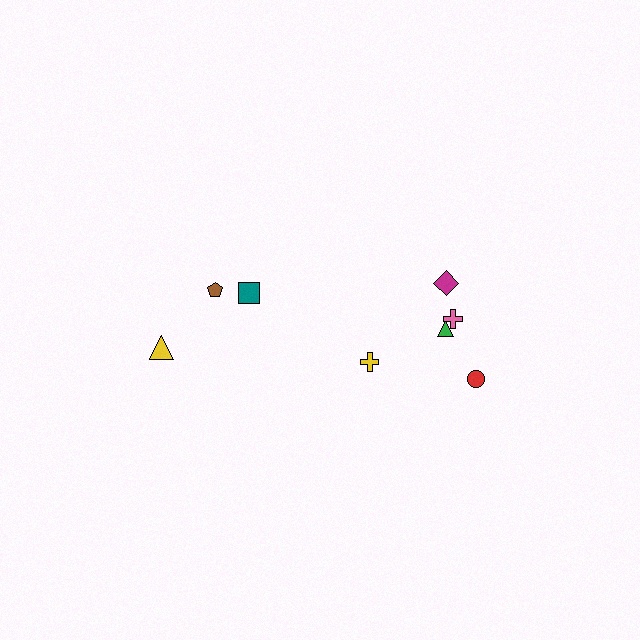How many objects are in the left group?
There are 3 objects.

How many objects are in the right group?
There are 5 objects.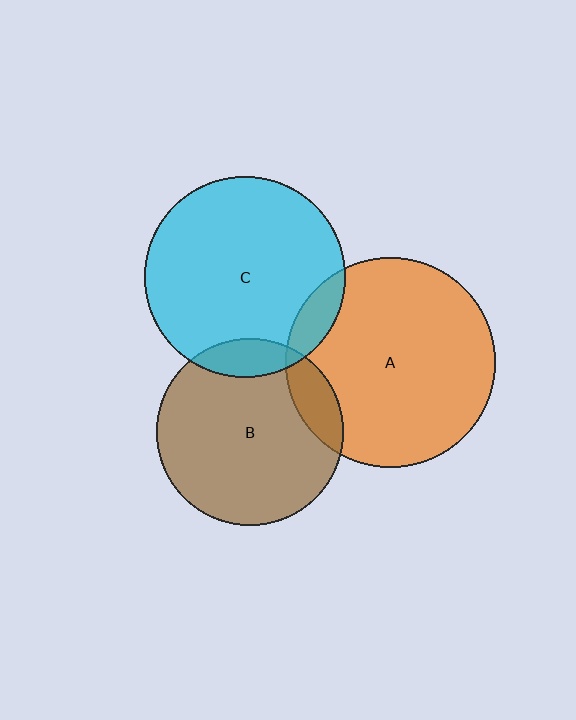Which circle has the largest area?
Circle A (orange).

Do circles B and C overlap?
Yes.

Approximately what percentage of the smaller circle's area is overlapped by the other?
Approximately 10%.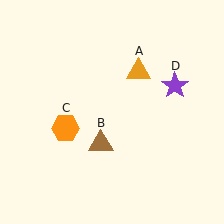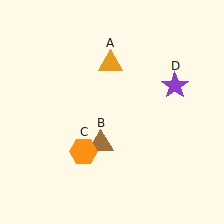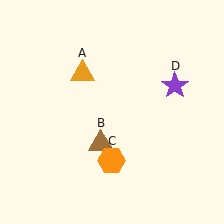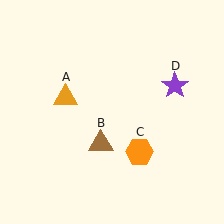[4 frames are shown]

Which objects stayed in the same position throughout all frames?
Brown triangle (object B) and purple star (object D) remained stationary.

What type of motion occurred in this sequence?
The orange triangle (object A), orange hexagon (object C) rotated counterclockwise around the center of the scene.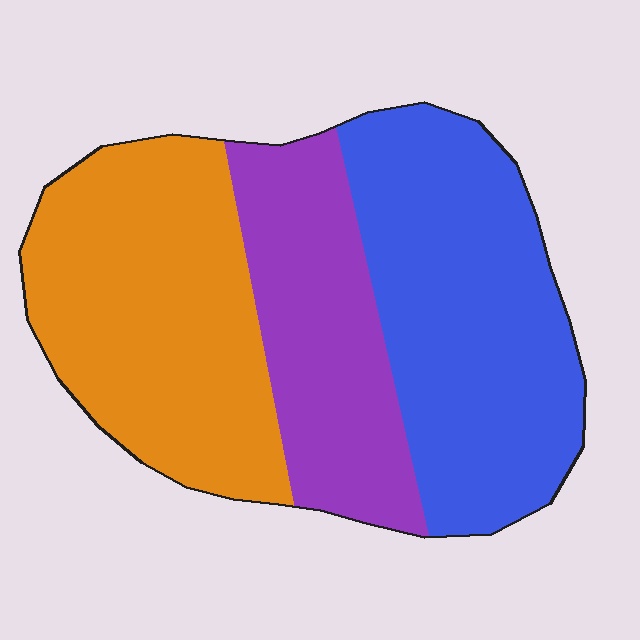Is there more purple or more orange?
Orange.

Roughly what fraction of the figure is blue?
Blue takes up about three eighths (3/8) of the figure.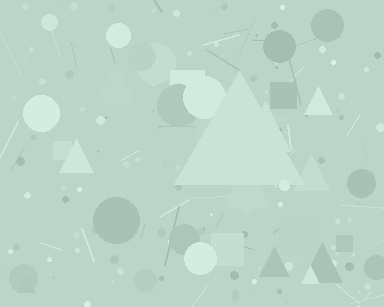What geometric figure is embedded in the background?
A triangle is embedded in the background.